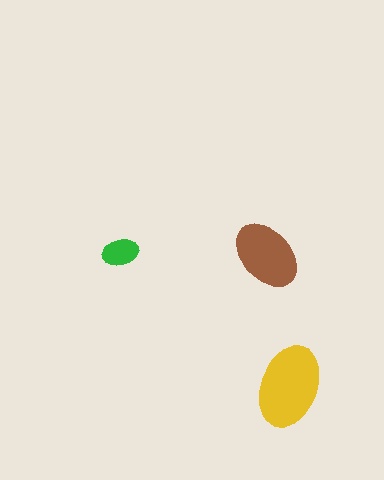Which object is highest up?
The green ellipse is topmost.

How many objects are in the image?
There are 3 objects in the image.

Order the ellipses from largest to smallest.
the yellow one, the brown one, the green one.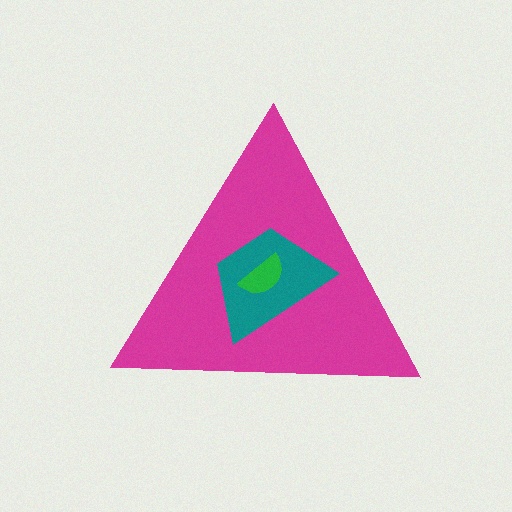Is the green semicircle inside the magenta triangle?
Yes.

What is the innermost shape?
The green semicircle.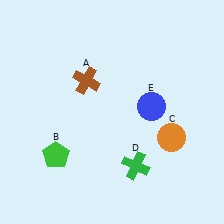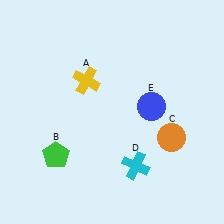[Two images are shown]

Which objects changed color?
A changed from brown to yellow. D changed from green to cyan.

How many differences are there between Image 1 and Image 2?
There are 2 differences between the two images.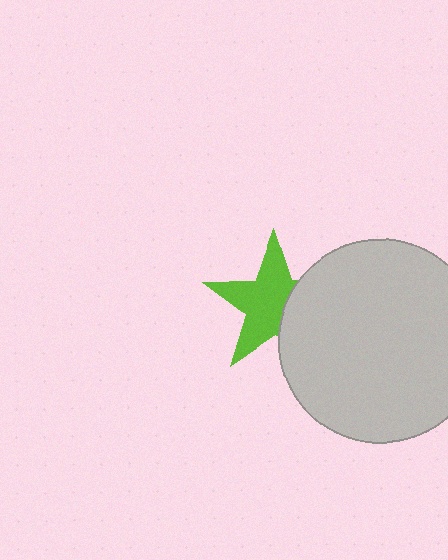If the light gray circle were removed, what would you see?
You would see the complete lime star.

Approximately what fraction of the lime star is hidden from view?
Roughly 34% of the lime star is hidden behind the light gray circle.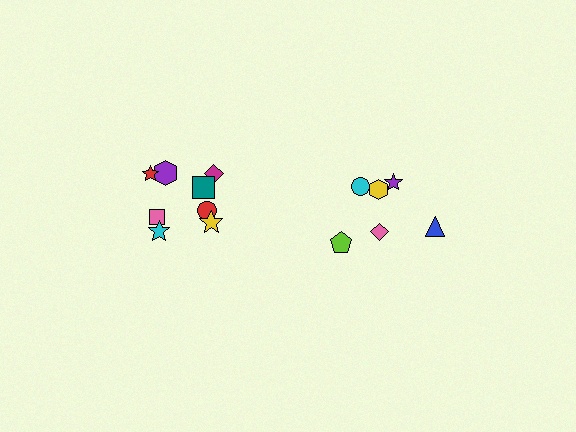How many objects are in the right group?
There are 6 objects.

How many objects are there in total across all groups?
There are 14 objects.